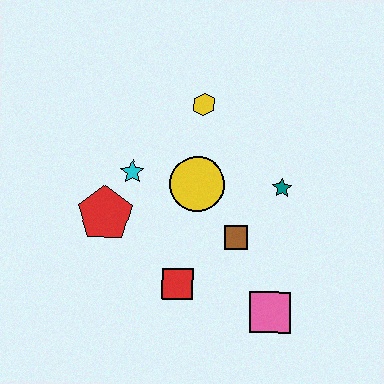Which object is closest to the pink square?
The brown square is closest to the pink square.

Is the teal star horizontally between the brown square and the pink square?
No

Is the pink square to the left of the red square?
No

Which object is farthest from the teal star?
The red pentagon is farthest from the teal star.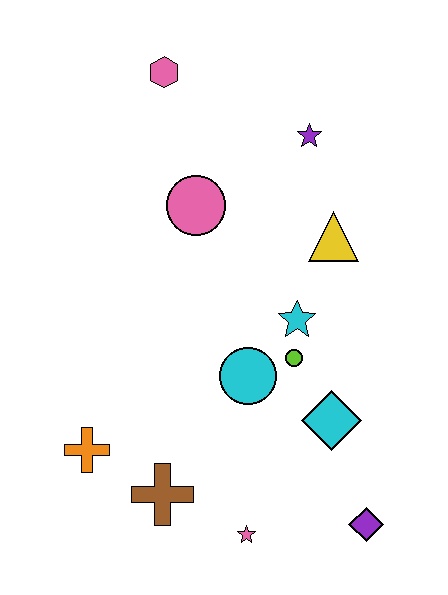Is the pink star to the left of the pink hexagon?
No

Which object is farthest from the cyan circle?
The pink hexagon is farthest from the cyan circle.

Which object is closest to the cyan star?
The lime circle is closest to the cyan star.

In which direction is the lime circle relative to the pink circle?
The lime circle is below the pink circle.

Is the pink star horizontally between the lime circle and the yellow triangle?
No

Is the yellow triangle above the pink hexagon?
No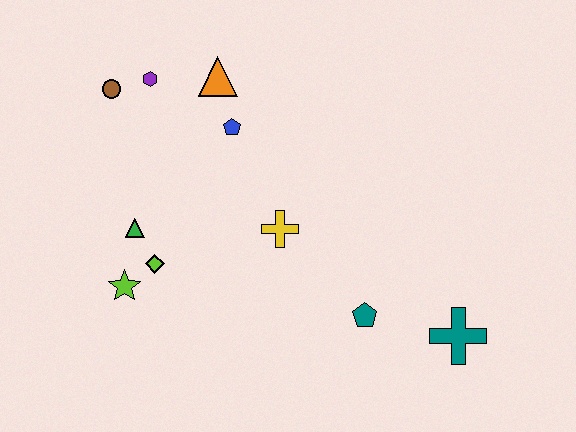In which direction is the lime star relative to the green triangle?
The lime star is below the green triangle.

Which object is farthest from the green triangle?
The teal cross is farthest from the green triangle.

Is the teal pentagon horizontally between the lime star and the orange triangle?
No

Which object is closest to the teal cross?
The teal pentagon is closest to the teal cross.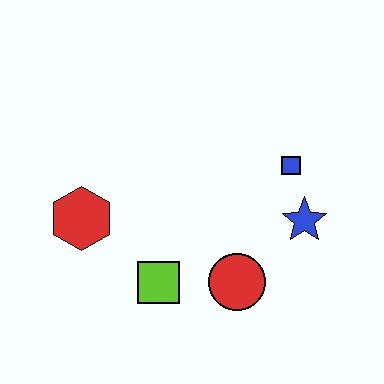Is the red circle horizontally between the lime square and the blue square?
Yes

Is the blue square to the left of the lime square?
No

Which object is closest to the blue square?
The blue star is closest to the blue square.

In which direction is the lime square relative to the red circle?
The lime square is to the left of the red circle.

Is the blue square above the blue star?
Yes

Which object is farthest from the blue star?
The red hexagon is farthest from the blue star.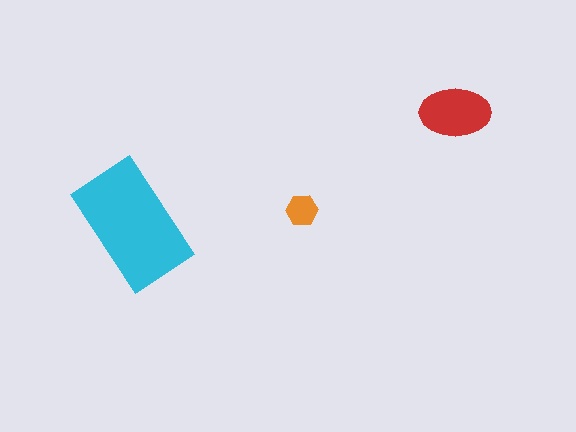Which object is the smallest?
The orange hexagon.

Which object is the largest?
The cyan rectangle.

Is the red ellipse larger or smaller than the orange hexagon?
Larger.